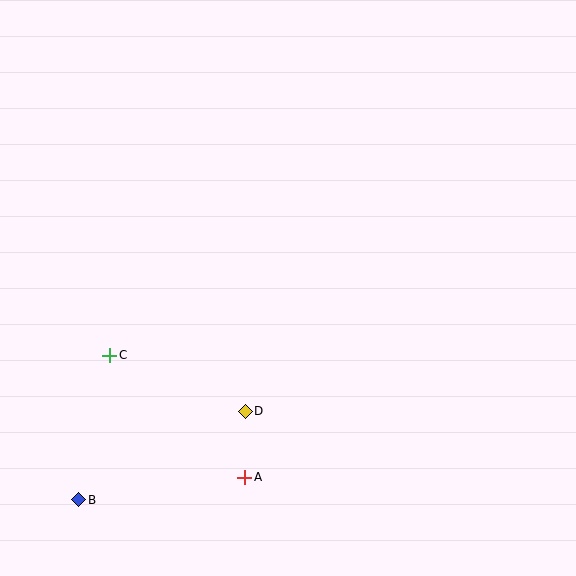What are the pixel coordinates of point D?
Point D is at (245, 411).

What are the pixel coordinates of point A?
Point A is at (245, 477).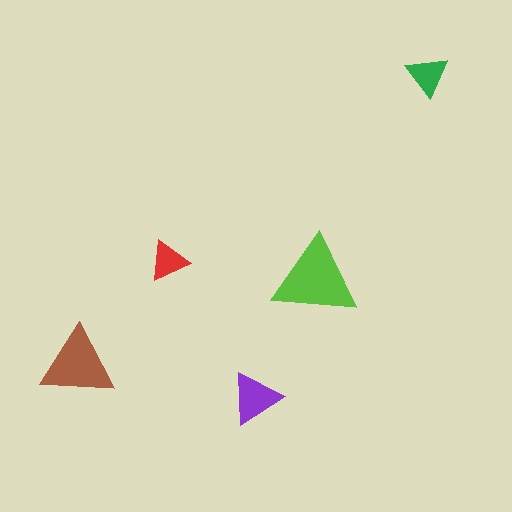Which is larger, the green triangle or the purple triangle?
The purple one.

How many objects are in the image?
There are 5 objects in the image.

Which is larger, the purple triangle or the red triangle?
The purple one.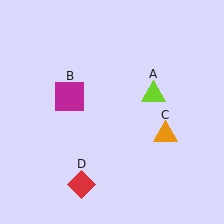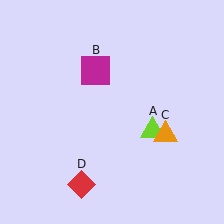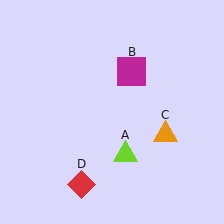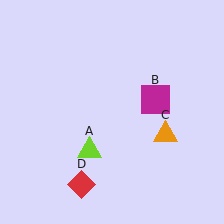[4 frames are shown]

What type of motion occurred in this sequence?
The lime triangle (object A), magenta square (object B) rotated clockwise around the center of the scene.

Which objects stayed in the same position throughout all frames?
Orange triangle (object C) and red diamond (object D) remained stationary.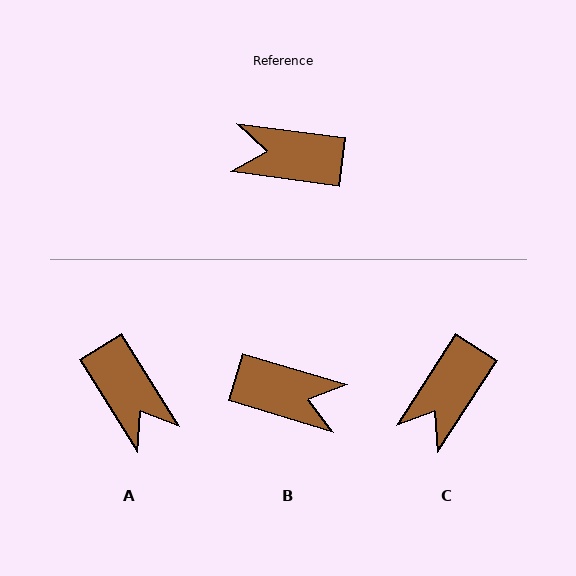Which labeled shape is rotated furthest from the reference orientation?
B, about 171 degrees away.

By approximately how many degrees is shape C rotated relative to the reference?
Approximately 65 degrees counter-clockwise.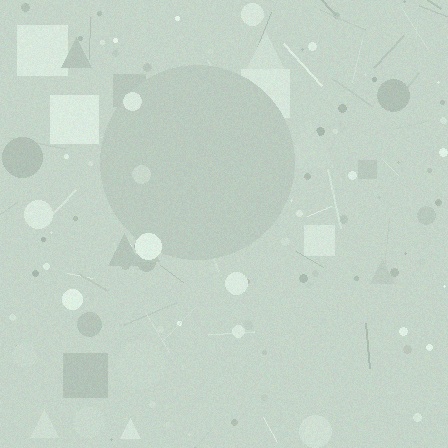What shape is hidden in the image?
A circle is hidden in the image.